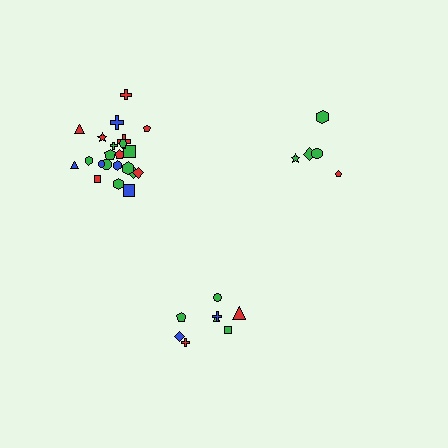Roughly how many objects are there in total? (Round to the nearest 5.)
Roughly 35 objects in total.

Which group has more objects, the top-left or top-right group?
The top-left group.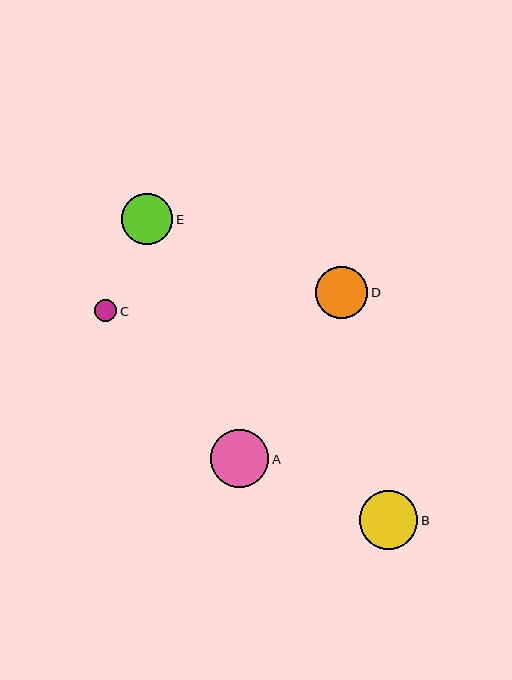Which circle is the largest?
Circle B is the largest with a size of approximately 59 pixels.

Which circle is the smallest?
Circle C is the smallest with a size of approximately 22 pixels.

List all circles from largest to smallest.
From largest to smallest: B, A, D, E, C.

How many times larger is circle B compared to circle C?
Circle B is approximately 2.6 times the size of circle C.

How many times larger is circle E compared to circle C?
Circle E is approximately 2.3 times the size of circle C.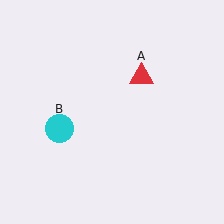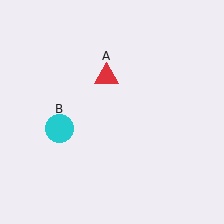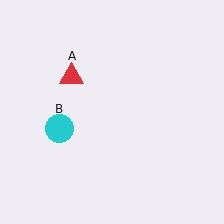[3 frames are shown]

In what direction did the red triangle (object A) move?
The red triangle (object A) moved left.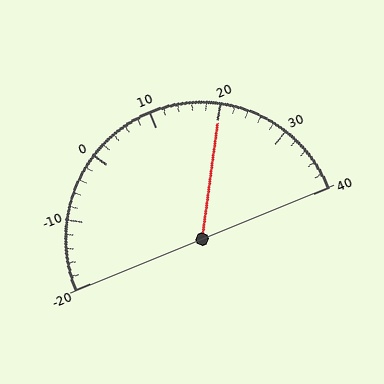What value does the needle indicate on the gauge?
The needle indicates approximately 20.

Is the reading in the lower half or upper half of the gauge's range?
The reading is in the upper half of the range (-20 to 40).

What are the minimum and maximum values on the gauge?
The gauge ranges from -20 to 40.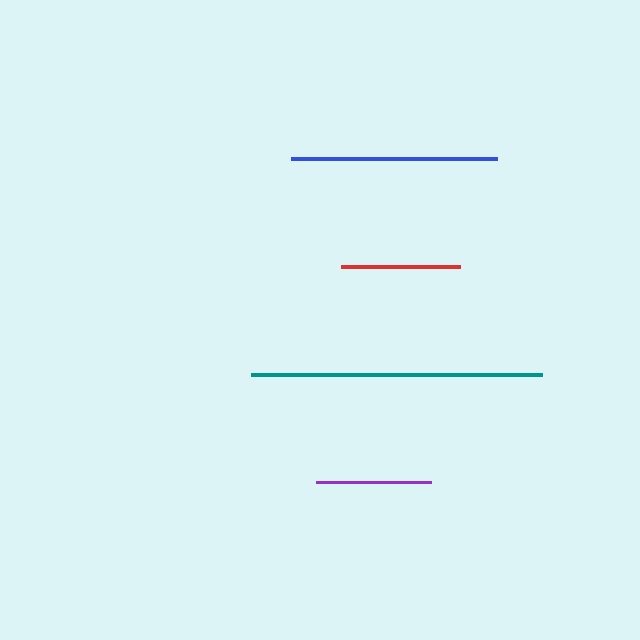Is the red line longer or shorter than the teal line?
The teal line is longer than the red line.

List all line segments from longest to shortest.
From longest to shortest: teal, blue, red, purple.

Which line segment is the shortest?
The purple line is the shortest at approximately 115 pixels.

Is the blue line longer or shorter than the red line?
The blue line is longer than the red line.